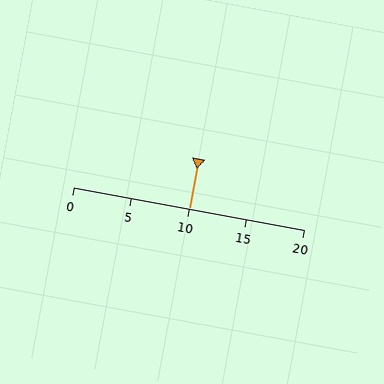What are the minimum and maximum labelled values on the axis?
The axis runs from 0 to 20.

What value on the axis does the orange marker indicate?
The marker indicates approximately 10.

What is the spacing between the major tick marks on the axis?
The major ticks are spaced 5 apart.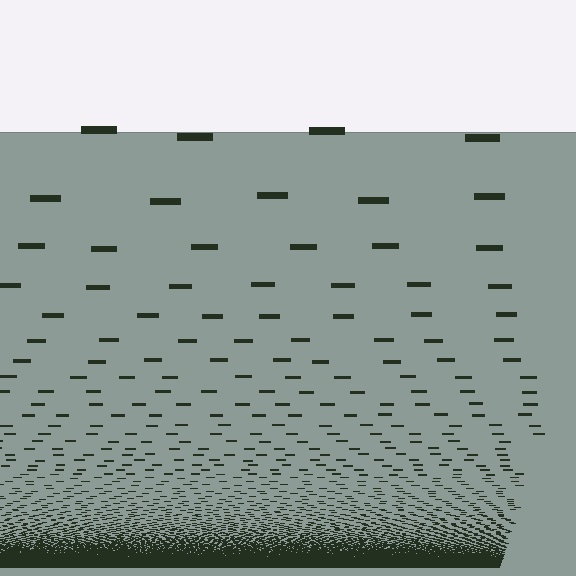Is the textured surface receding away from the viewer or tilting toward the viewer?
The surface appears to tilt toward the viewer. Texture elements get larger and sparser toward the top.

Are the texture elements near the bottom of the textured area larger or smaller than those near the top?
Smaller. The gradient is inverted — elements near the bottom are smaller and denser.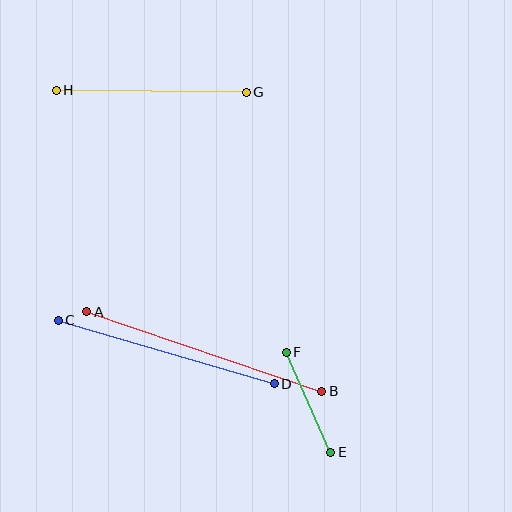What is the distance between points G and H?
The distance is approximately 190 pixels.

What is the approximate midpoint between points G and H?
The midpoint is at approximately (151, 91) pixels.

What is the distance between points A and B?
The distance is approximately 248 pixels.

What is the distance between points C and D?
The distance is approximately 225 pixels.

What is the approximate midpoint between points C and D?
The midpoint is at approximately (166, 352) pixels.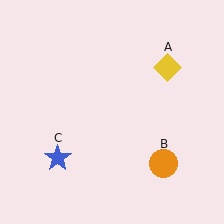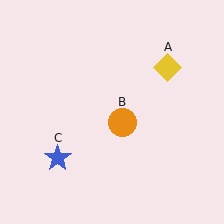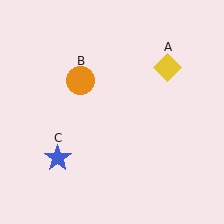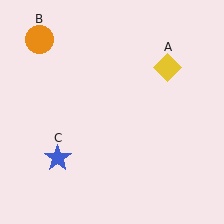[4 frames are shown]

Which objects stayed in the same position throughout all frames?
Yellow diamond (object A) and blue star (object C) remained stationary.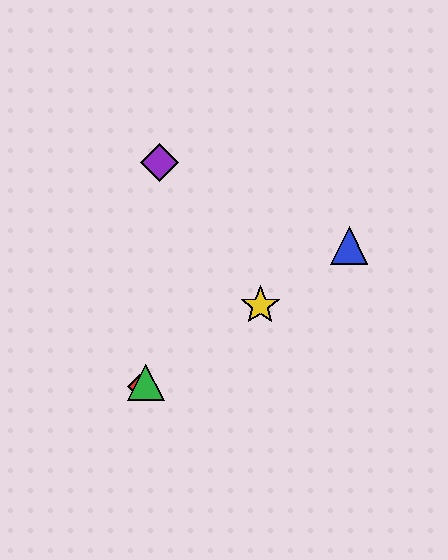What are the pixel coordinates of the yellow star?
The yellow star is at (260, 305).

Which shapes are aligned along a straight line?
The red diamond, the blue triangle, the green triangle, the yellow star are aligned along a straight line.